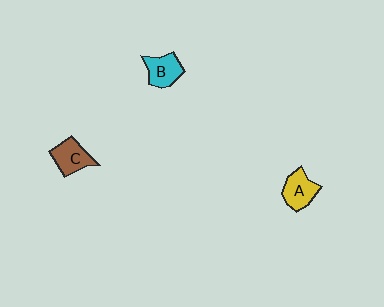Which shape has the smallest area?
Shape B (cyan).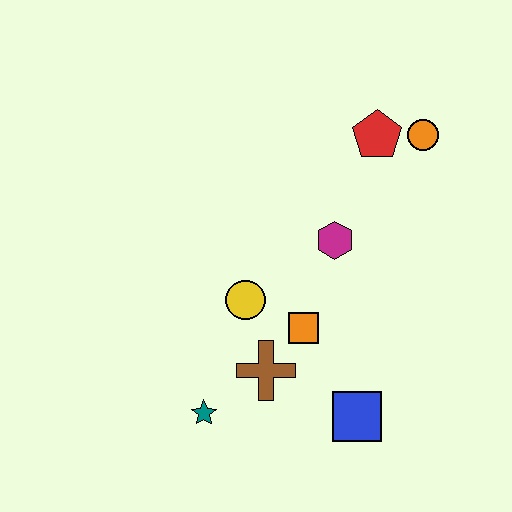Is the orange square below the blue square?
No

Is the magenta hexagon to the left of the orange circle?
Yes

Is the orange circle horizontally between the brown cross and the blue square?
No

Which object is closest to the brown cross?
The orange square is closest to the brown cross.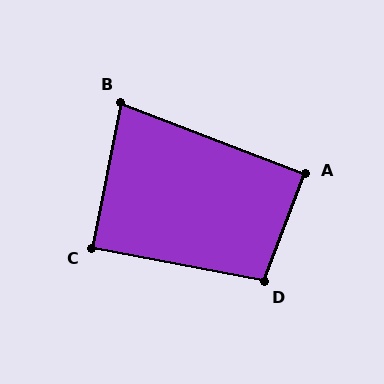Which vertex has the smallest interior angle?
B, at approximately 80 degrees.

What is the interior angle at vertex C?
Approximately 90 degrees (approximately right).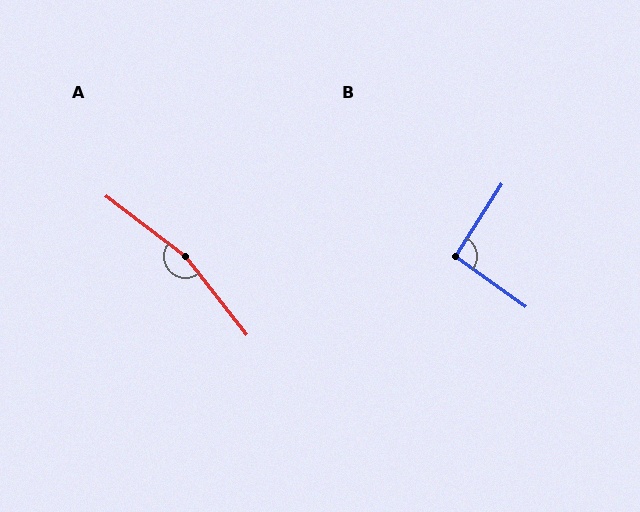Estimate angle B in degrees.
Approximately 93 degrees.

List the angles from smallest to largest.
B (93°), A (165°).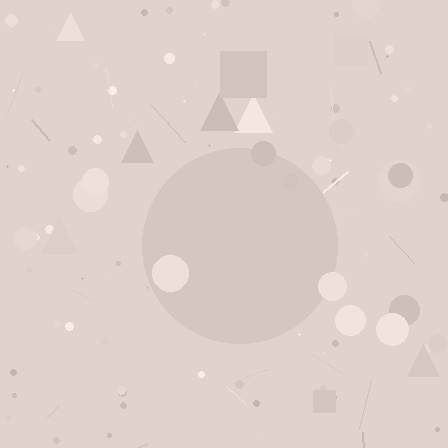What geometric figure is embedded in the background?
A circle is embedded in the background.